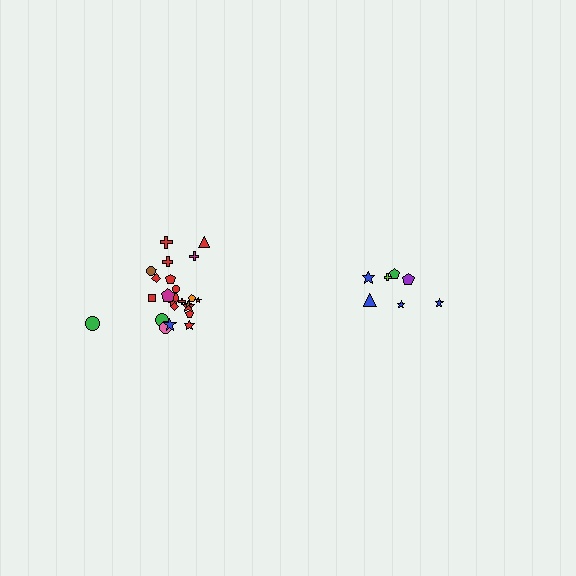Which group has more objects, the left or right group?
The left group.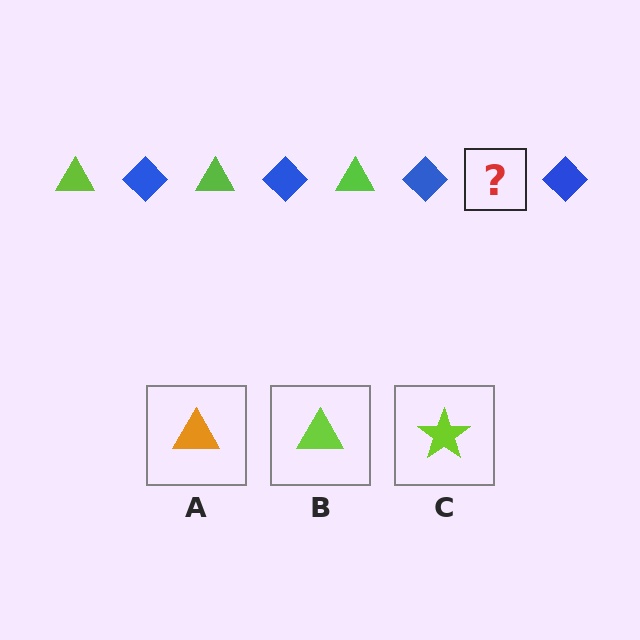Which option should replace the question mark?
Option B.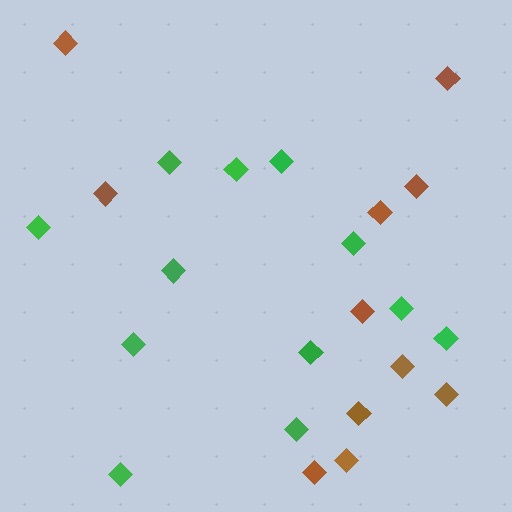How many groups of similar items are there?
There are 2 groups: one group of brown diamonds (11) and one group of green diamonds (12).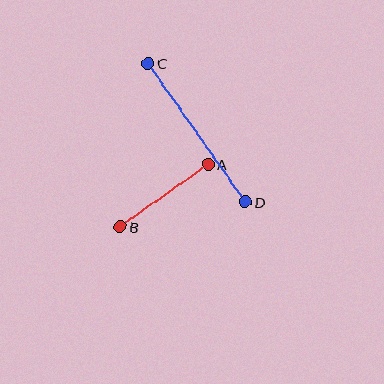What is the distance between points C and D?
The distance is approximately 169 pixels.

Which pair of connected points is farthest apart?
Points C and D are farthest apart.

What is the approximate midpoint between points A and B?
The midpoint is at approximately (164, 196) pixels.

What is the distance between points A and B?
The distance is approximately 108 pixels.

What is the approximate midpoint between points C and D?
The midpoint is at approximately (197, 133) pixels.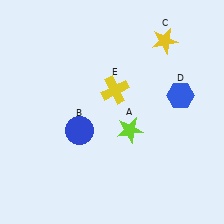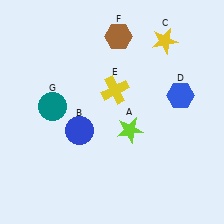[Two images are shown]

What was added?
A brown hexagon (F), a teal circle (G) were added in Image 2.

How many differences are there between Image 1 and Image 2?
There are 2 differences between the two images.